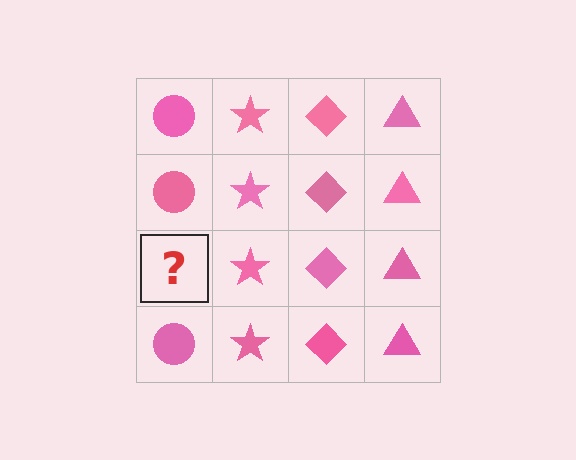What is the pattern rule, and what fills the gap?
The rule is that each column has a consistent shape. The gap should be filled with a pink circle.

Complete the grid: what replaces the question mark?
The question mark should be replaced with a pink circle.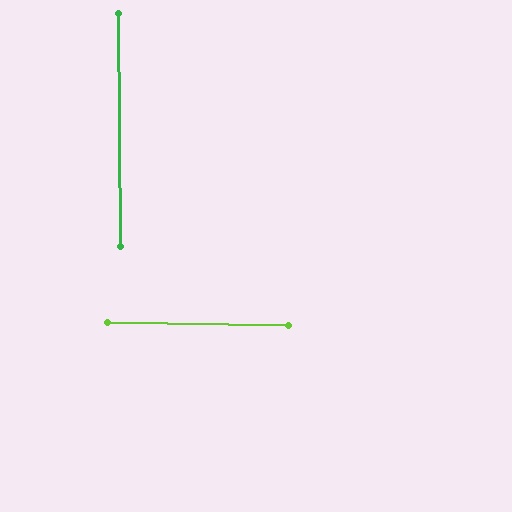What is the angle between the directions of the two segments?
Approximately 88 degrees.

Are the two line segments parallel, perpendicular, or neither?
Perpendicular — they meet at approximately 88°.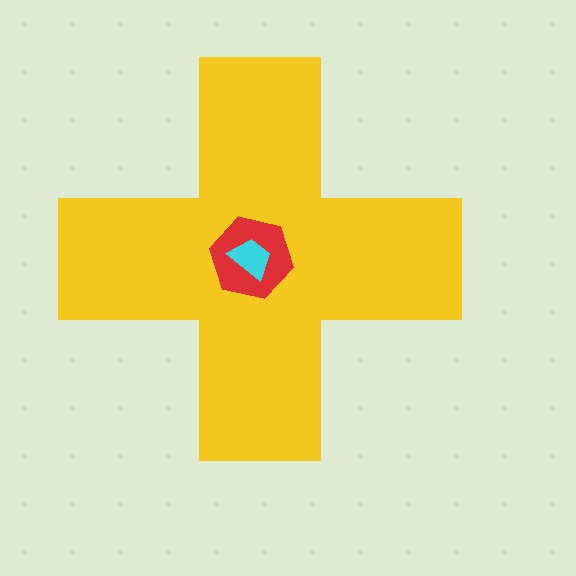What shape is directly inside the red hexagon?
The cyan trapezoid.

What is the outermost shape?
The yellow cross.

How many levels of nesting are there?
3.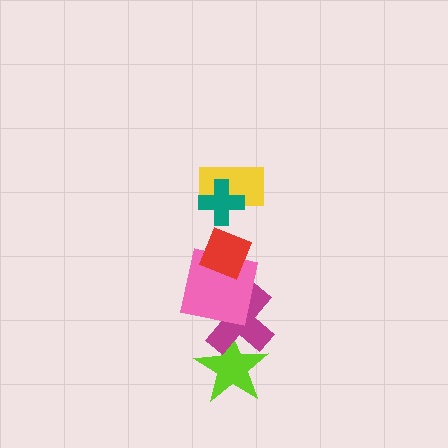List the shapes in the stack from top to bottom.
From top to bottom: the teal cross, the yellow rectangle, the red diamond, the pink square, the magenta cross, the lime star.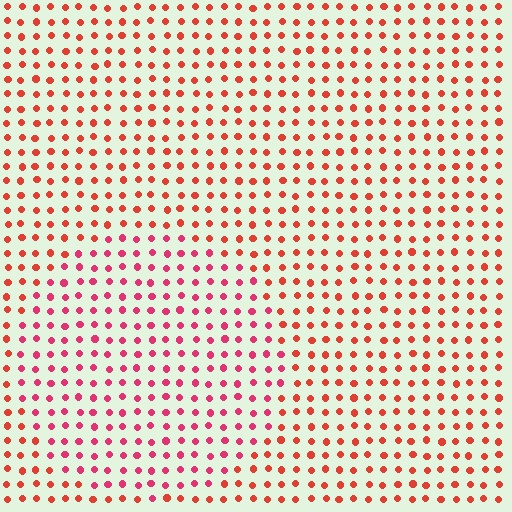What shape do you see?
I see a circle.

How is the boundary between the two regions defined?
The boundary is defined purely by a slight shift in hue (about 26 degrees). Spacing, size, and orientation are identical on both sides.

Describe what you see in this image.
The image is filled with small red elements in a uniform arrangement. A circle-shaped region is visible where the elements are tinted to a slightly different hue, forming a subtle color boundary.